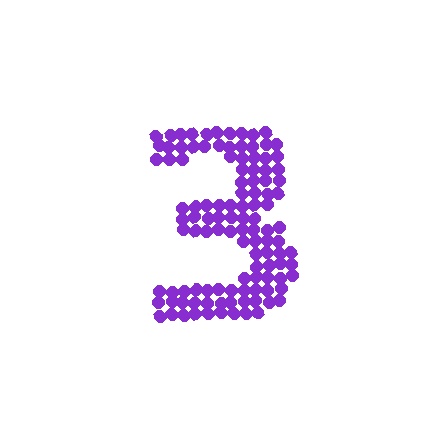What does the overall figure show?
The overall figure shows the digit 3.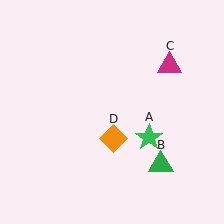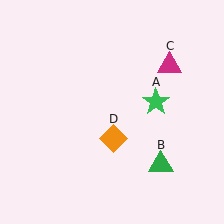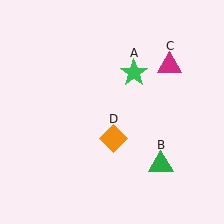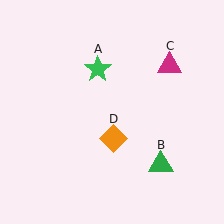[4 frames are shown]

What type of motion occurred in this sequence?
The green star (object A) rotated counterclockwise around the center of the scene.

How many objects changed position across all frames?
1 object changed position: green star (object A).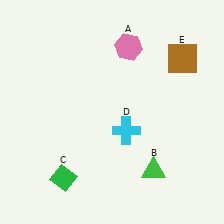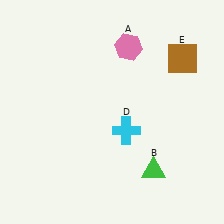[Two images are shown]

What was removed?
The green diamond (C) was removed in Image 2.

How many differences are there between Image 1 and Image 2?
There is 1 difference between the two images.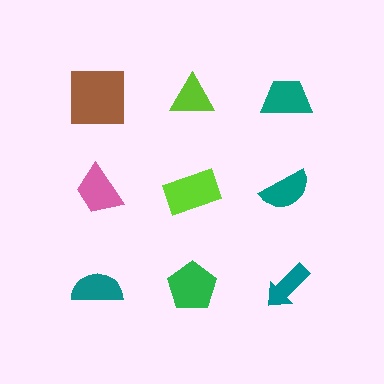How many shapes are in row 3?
3 shapes.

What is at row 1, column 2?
A lime triangle.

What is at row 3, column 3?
A teal arrow.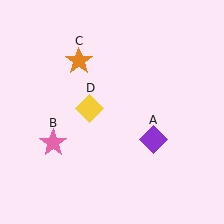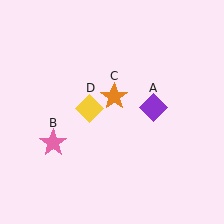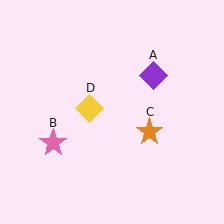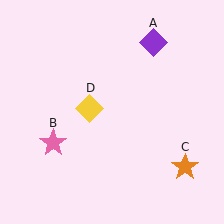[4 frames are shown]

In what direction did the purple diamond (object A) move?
The purple diamond (object A) moved up.